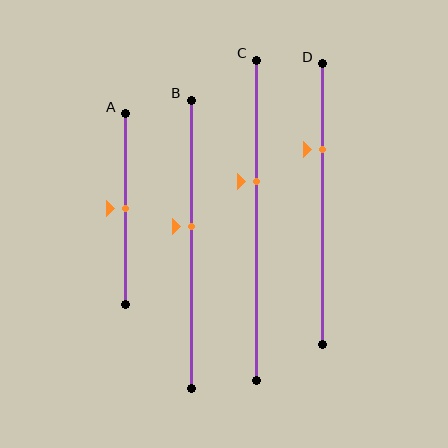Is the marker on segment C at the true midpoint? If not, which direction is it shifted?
No, the marker on segment C is shifted upward by about 12% of the segment length.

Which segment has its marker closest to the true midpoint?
Segment A has its marker closest to the true midpoint.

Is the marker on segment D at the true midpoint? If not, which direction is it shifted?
No, the marker on segment D is shifted upward by about 19% of the segment length.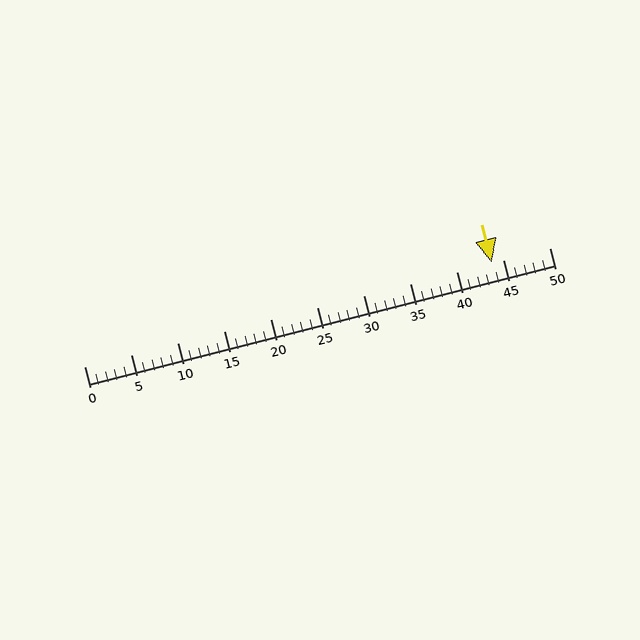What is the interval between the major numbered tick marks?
The major tick marks are spaced 5 units apart.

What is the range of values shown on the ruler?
The ruler shows values from 0 to 50.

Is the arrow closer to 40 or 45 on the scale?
The arrow is closer to 45.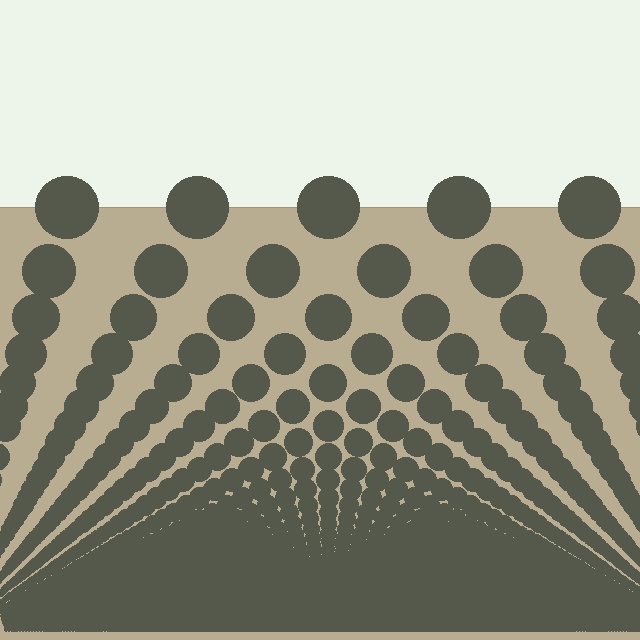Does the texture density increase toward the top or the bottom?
Density increases toward the bottom.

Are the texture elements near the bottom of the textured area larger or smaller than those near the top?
Smaller. The gradient is inverted — elements near the bottom are smaller and denser.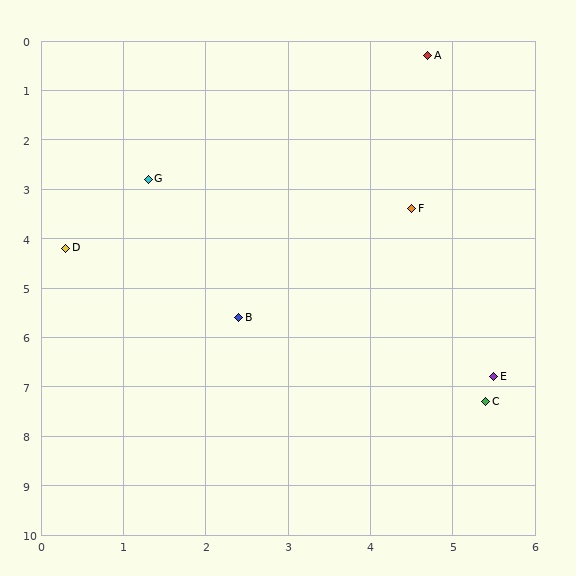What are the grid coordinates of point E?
Point E is at approximately (5.5, 6.8).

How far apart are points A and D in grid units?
Points A and D are about 5.9 grid units apart.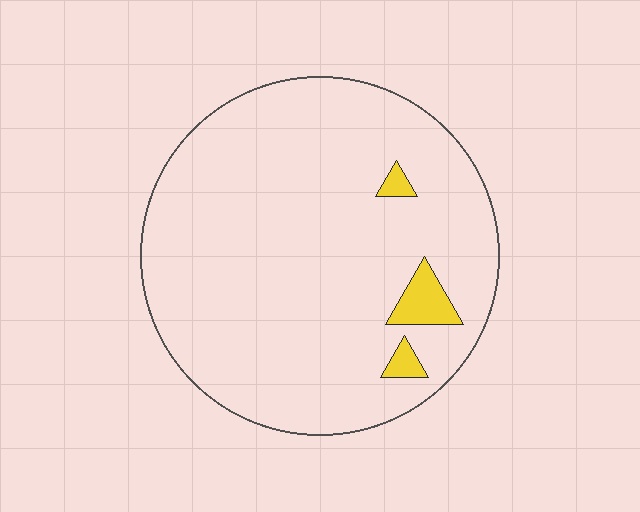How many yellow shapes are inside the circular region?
3.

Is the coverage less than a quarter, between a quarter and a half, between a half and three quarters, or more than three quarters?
Less than a quarter.